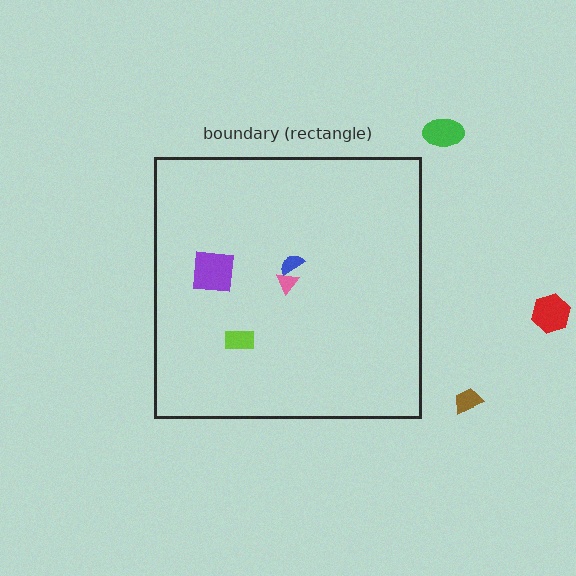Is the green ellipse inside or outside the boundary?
Outside.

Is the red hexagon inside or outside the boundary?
Outside.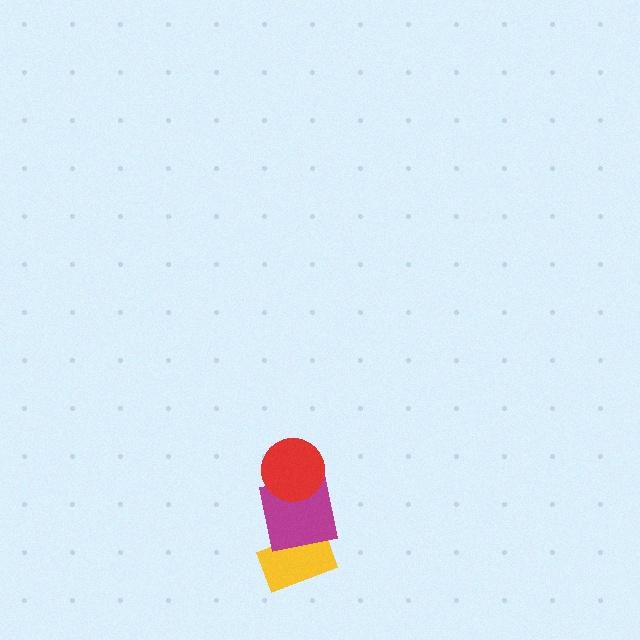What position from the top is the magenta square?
The magenta square is 2nd from the top.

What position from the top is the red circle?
The red circle is 1st from the top.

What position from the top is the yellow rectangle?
The yellow rectangle is 3rd from the top.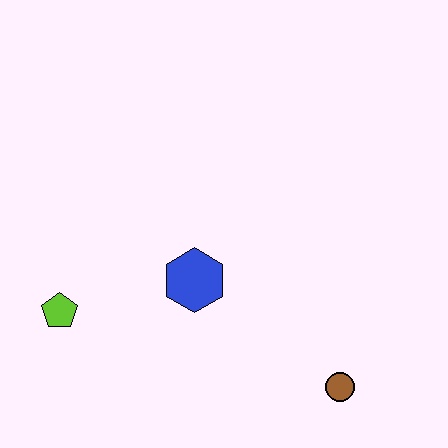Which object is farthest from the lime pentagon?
The brown circle is farthest from the lime pentagon.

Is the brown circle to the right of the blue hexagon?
Yes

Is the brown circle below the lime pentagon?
Yes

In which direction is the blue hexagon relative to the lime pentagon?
The blue hexagon is to the right of the lime pentagon.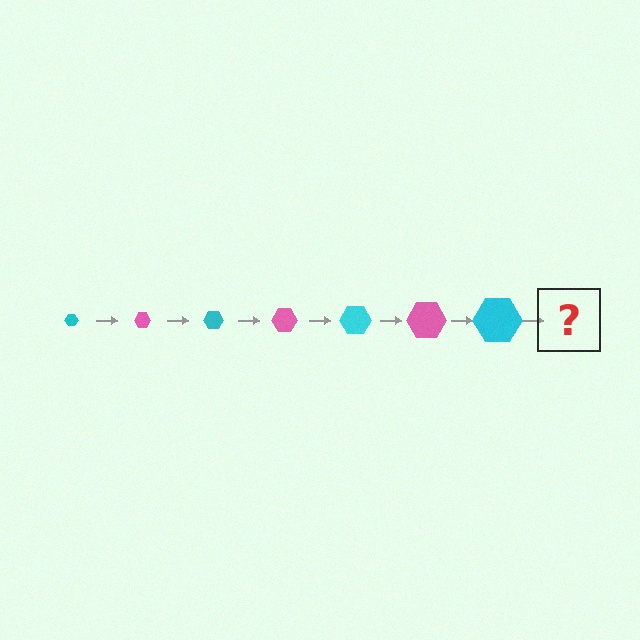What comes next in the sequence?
The next element should be a pink hexagon, larger than the previous one.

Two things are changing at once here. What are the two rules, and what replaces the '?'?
The two rules are that the hexagon grows larger each step and the color cycles through cyan and pink. The '?' should be a pink hexagon, larger than the previous one.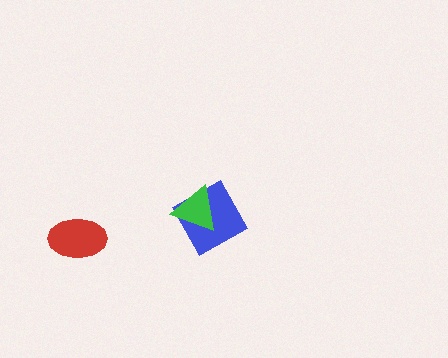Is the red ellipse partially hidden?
No, no other shape covers it.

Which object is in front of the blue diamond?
The green triangle is in front of the blue diamond.